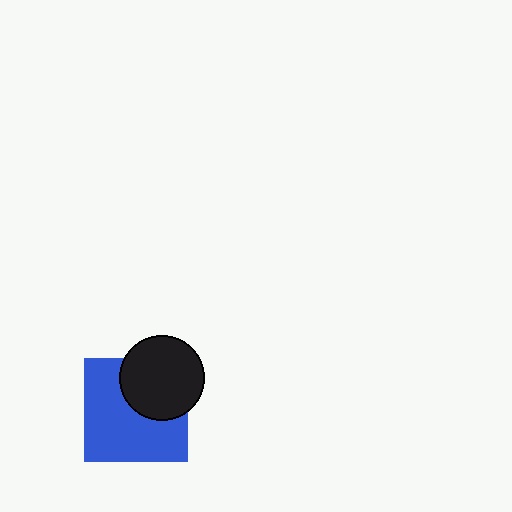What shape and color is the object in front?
The object in front is a black circle.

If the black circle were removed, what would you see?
You would see the complete blue square.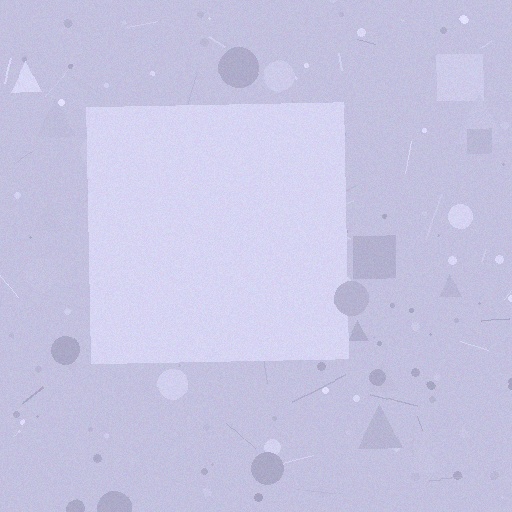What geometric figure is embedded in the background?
A square is embedded in the background.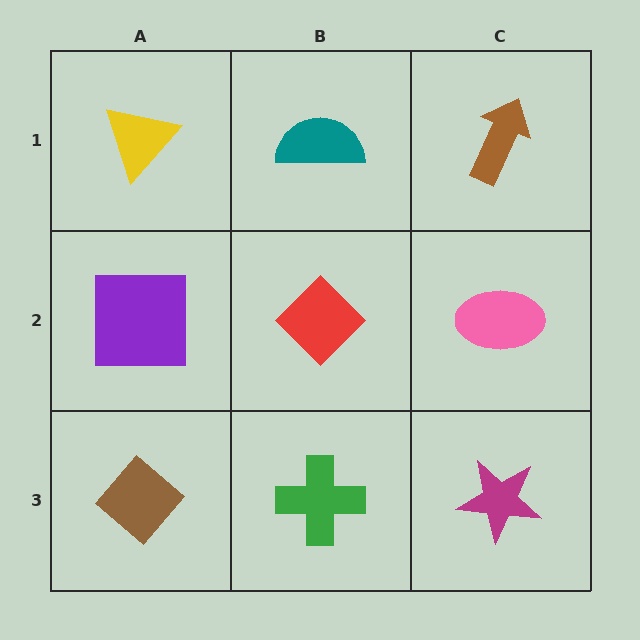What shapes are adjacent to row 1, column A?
A purple square (row 2, column A), a teal semicircle (row 1, column B).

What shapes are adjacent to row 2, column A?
A yellow triangle (row 1, column A), a brown diamond (row 3, column A), a red diamond (row 2, column B).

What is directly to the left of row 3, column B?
A brown diamond.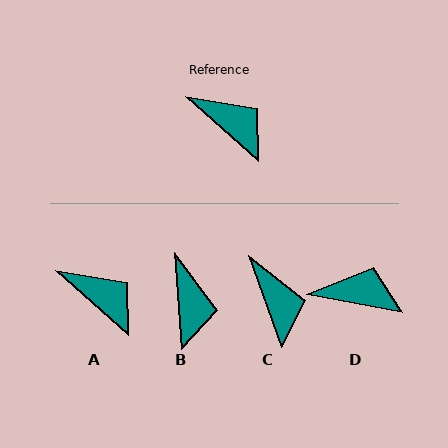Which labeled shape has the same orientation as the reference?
A.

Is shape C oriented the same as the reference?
No, it is off by about 28 degrees.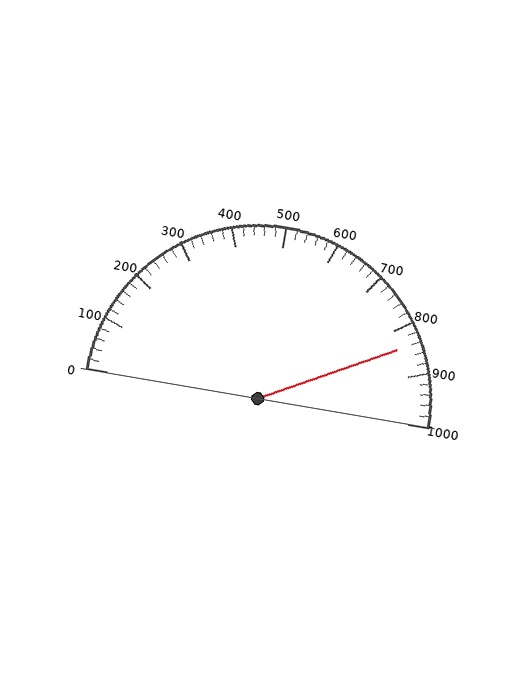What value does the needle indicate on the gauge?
The needle indicates approximately 840.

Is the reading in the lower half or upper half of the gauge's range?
The reading is in the upper half of the range (0 to 1000).